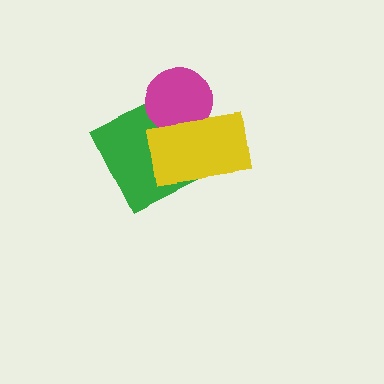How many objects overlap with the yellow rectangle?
2 objects overlap with the yellow rectangle.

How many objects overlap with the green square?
2 objects overlap with the green square.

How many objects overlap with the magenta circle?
2 objects overlap with the magenta circle.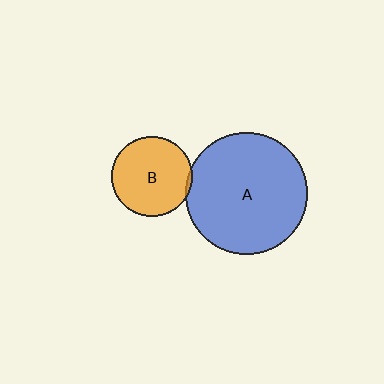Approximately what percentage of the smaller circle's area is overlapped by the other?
Approximately 5%.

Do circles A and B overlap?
Yes.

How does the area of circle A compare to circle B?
Approximately 2.3 times.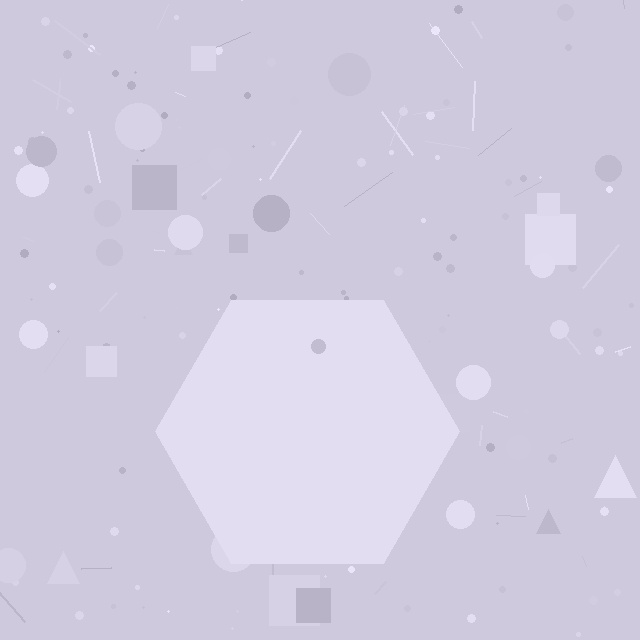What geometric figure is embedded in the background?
A hexagon is embedded in the background.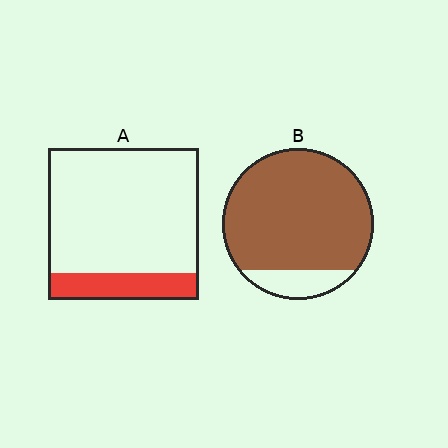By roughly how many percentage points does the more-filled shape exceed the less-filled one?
By roughly 70 percentage points (B over A).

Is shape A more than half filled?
No.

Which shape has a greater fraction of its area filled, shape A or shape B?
Shape B.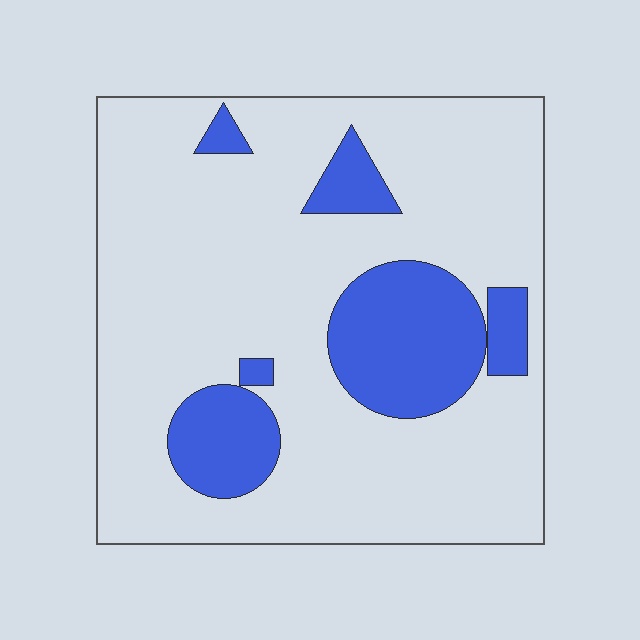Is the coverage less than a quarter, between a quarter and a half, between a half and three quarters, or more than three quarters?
Less than a quarter.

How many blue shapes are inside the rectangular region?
6.